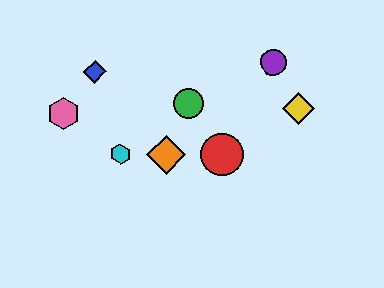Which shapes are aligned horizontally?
The red circle, the orange diamond, the cyan hexagon are aligned horizontally.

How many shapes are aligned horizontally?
3 shapes (the red circle, the orange diamond, the cyan hexagon) are aligned horizontally.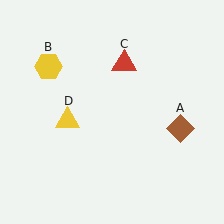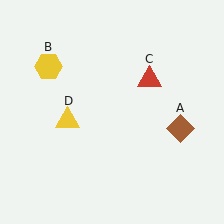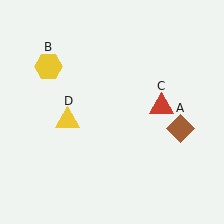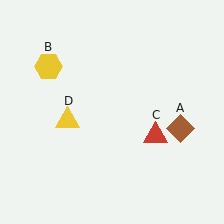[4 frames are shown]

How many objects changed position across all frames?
1 object changed position: red triangle (object C).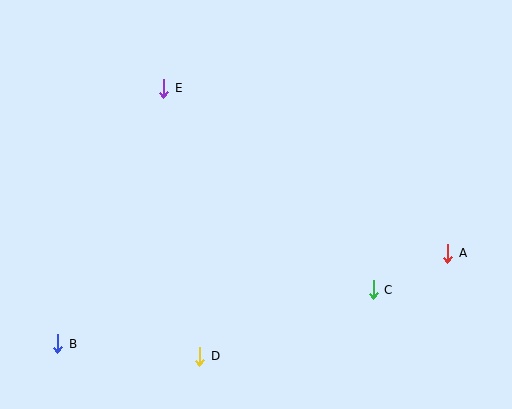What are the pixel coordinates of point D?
Point D is at (200, 356).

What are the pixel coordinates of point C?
Point C is at (373, 290).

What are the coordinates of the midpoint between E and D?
The midpoint between E and D is at (182, 222).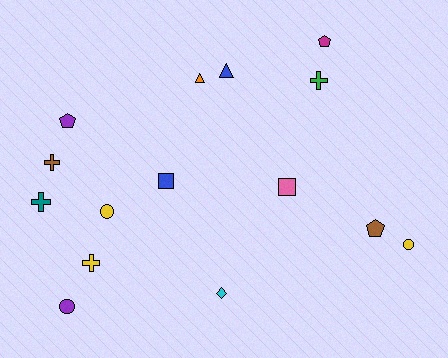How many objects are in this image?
There are 15 objects.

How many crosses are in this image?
There are 4 crosses.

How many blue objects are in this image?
There are 2 blue objects.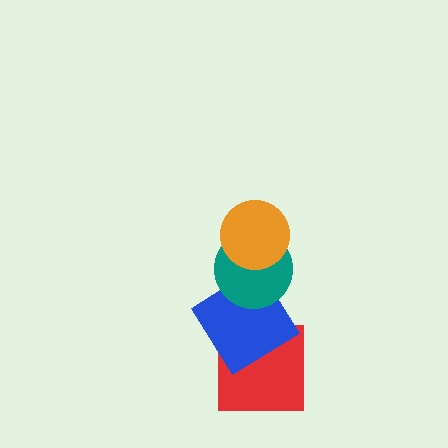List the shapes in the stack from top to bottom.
From top to bottom: the orange circle, the teal circle, the blue diamond, the red square.